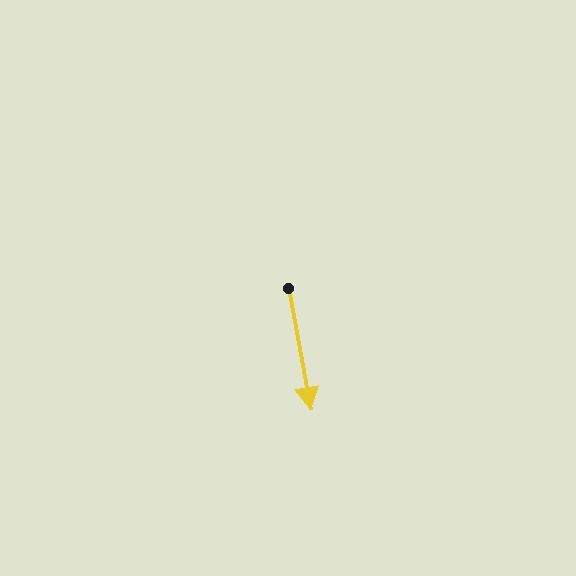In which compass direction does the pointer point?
South.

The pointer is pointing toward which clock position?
Roughly 6 o'clock.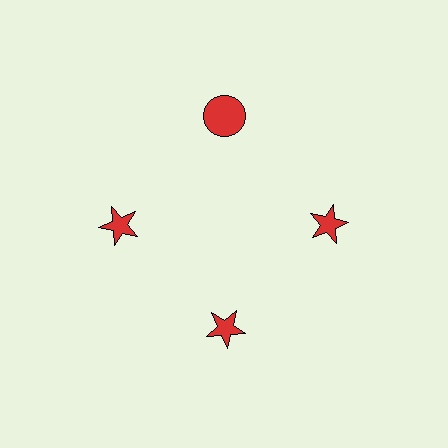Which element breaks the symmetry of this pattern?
The red circle at roughly the 12 o'clock position breaks the symmetry. All other shapes are red stars.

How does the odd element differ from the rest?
It has a different shape: circle instead of star.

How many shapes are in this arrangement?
There are 4 shapes arranged in a ring pattern.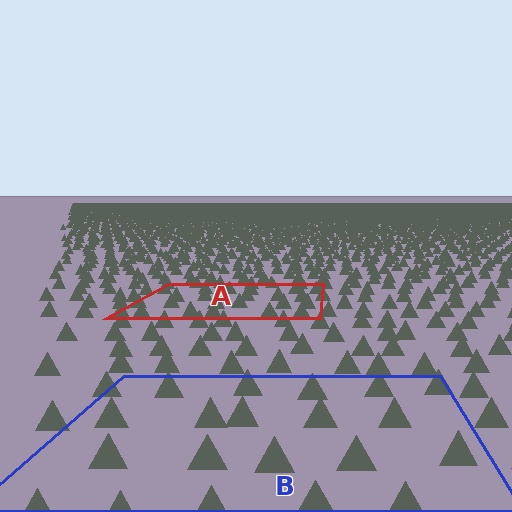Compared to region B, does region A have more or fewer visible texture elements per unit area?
Region A has more texture elements per unit area — they are packed more densely because it is farther away.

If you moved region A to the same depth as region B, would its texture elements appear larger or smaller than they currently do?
They would appear larger. At a closer depth, the same texture elements are projected at a bigger on-screen size.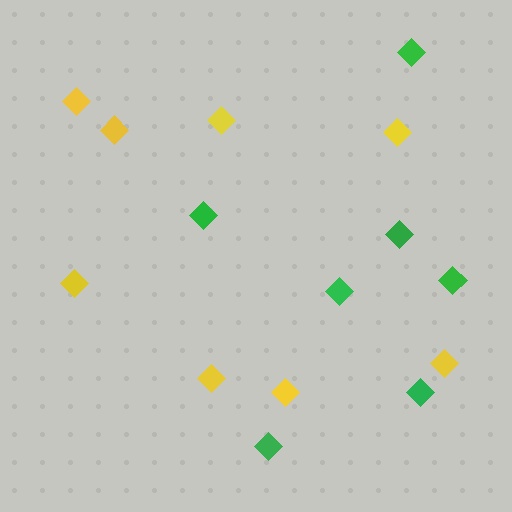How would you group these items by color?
There are 2 groups: one group of yellow diamonds (8) and one group of green diamonds (7).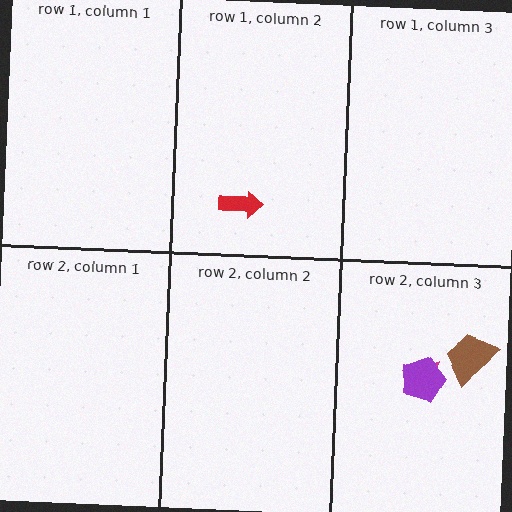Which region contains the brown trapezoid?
The row 2, column 3 region.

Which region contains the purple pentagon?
The row 2, column 3 region.